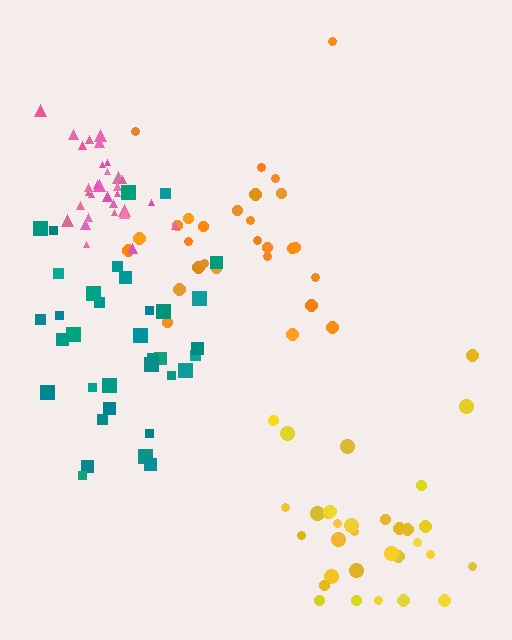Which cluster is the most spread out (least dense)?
Orange.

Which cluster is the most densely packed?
Pink.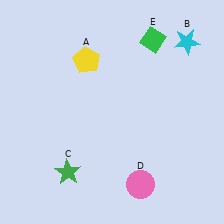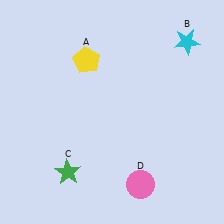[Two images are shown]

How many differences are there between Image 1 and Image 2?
There is 1 difference between the two images.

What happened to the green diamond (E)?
The green diamond (E) was removed in Image 2. It was in the top-right area of Image 1.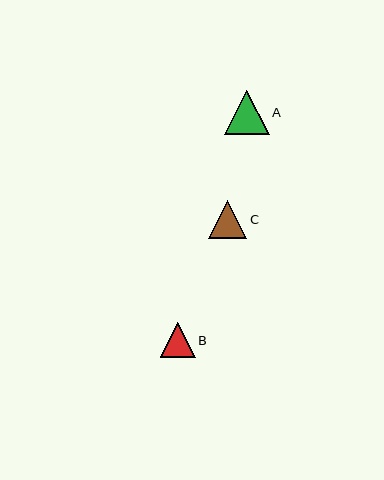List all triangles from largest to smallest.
From largest to smallest: A, C, B.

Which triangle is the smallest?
Triangle B is the smallest with a size of approximately 35 pixels.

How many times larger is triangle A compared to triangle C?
Triangle A is approximately 1.2 times the size of triangle C.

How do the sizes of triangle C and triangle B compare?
Triangle C and triangle B are approximately the same size.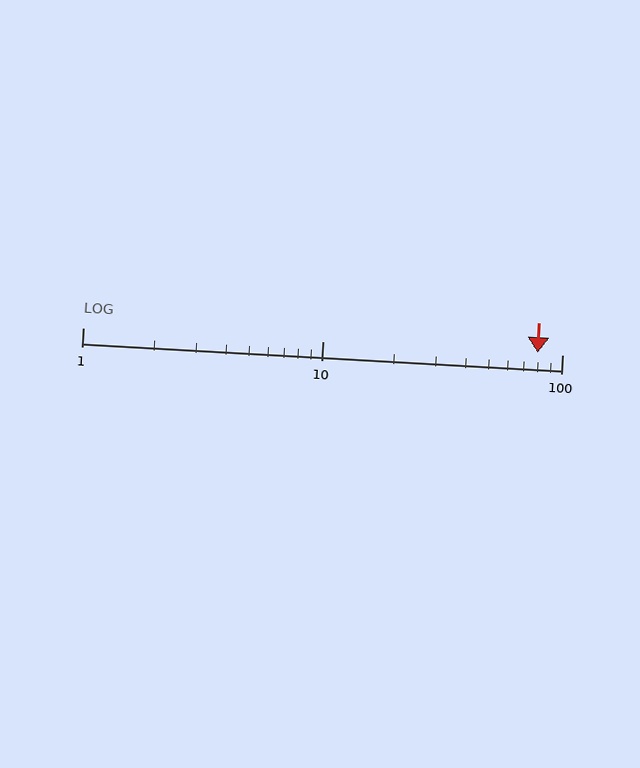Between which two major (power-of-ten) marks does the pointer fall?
The pointer is between 10 and 100.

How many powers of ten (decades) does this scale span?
The scale spans 2 decades, from 1 to 100.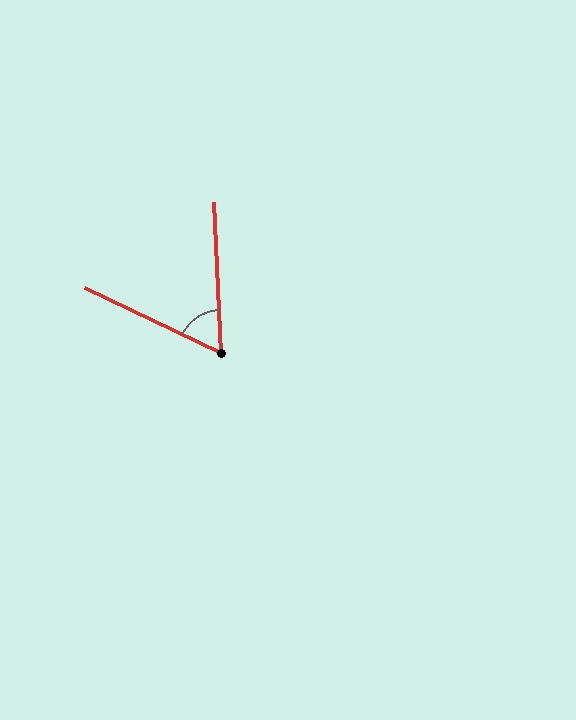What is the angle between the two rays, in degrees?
Approximately 62 degrees.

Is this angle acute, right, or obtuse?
It is acute.